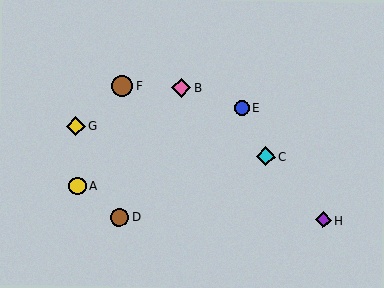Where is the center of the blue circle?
The center of the blue circle is at (242, 108).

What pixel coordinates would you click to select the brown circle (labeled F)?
Click at (122, 85) to select the brown circle F.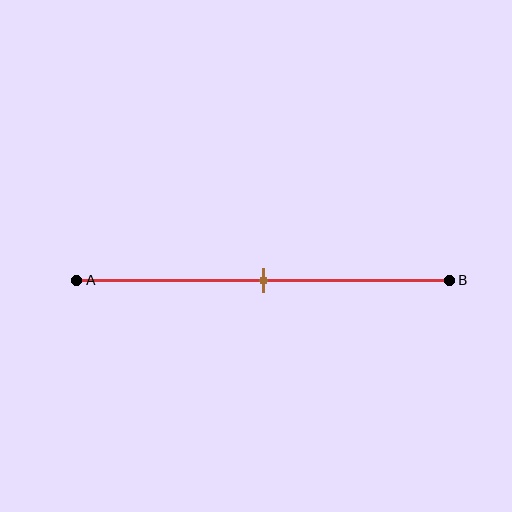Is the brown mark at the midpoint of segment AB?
Yes, the mark is approximately at the midpoint.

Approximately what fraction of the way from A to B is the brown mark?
The brown mark is approximately 50% of the way from A to B.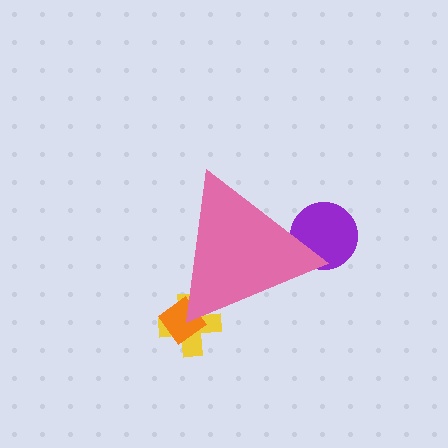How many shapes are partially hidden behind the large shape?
3 shapes are partially hidden.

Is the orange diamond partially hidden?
Yes, the orange diamond is partially hidden behind the pink triangle.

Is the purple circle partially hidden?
Yes, the purple circle is partially hidden behind the pink triangle.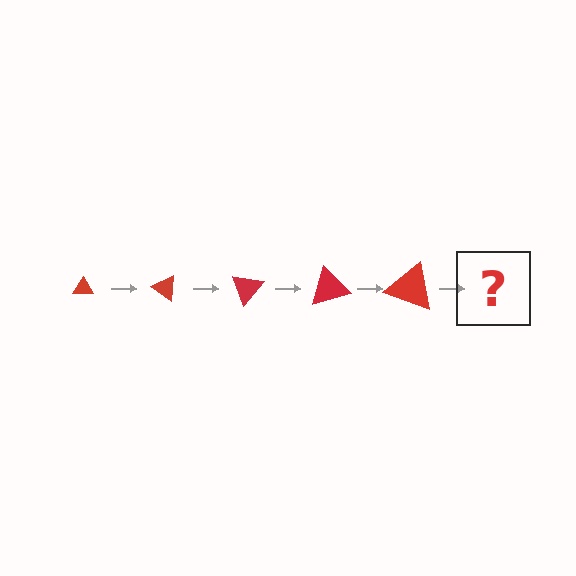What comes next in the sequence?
The next element should be a triangle, larger than the previous one and rotated 175 degrees from the start.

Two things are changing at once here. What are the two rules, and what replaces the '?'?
The two rules are that the triangle grows larger each step and it rotates 35 degrees each step. The '?' should be a triangle, larger than the previous one and rotated 175 degrees from the start.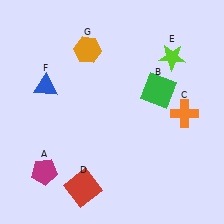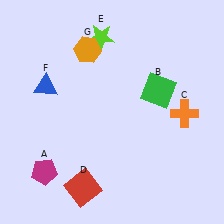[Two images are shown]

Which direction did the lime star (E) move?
The lime star (E) moved left.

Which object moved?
The lime star (E) moved left.